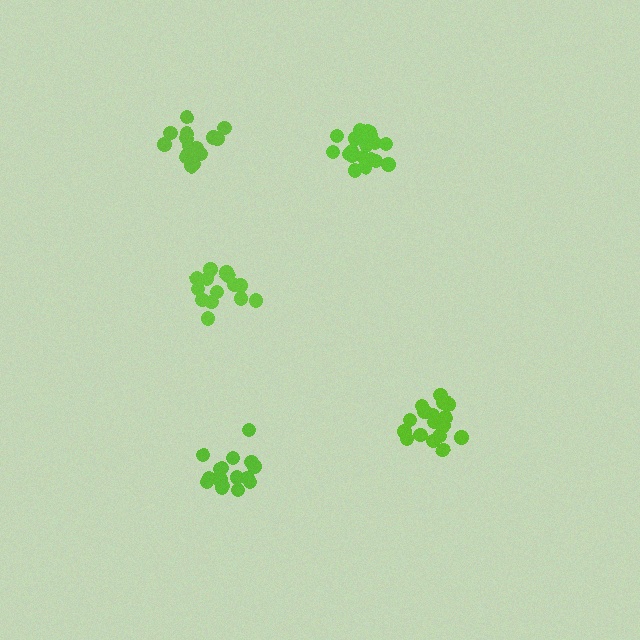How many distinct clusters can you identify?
There are 5 distinct clusters.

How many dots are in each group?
Group 1: 17 dots, Group 2: 17 dots, Group 3: 20 dots, Group 4: 20 dots, Group 5: 14 dots (88 total).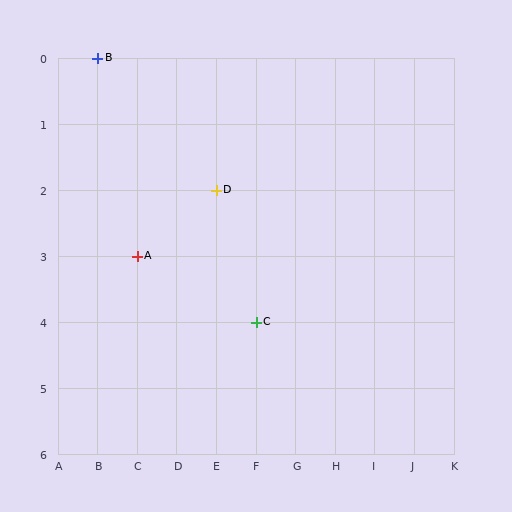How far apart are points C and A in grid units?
Points C and A are 3 columns and 1 row apart (about 3.2 grid units diagonally).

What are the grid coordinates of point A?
Point A is at grid coordinates (C, 3).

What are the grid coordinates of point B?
Point B is at grid coordinates (B, 0).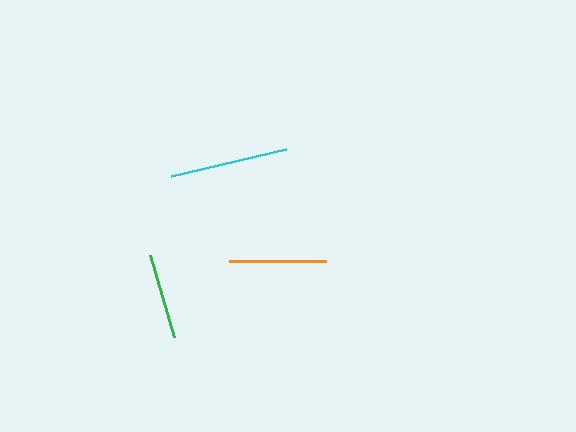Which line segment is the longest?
The cyan line is the longest at approximately 118 pixels.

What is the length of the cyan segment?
The cyan segment is approximately 118 pixels long.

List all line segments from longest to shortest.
From longest to shortest: cyan, orange, green.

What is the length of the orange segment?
The orange segment is approximately 96 pixels long.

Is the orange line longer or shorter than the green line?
The orange line is longer than the green line.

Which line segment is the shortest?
The green line is the shortest at approximately 86 pixels.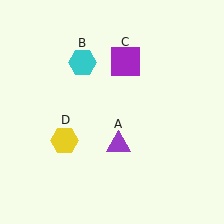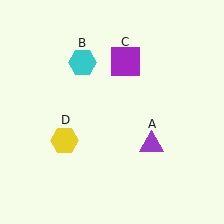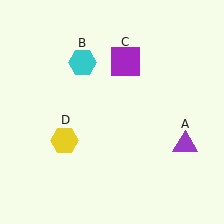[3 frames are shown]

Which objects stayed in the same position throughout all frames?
Cyan hexagon (object B) and purple square (object C) and yellow hexagon (object D) remained stationary.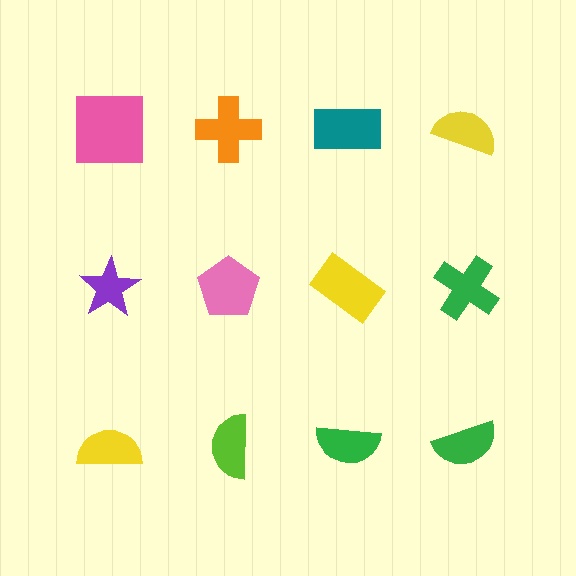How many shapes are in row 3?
4 shapes.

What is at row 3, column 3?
A green semicircle.